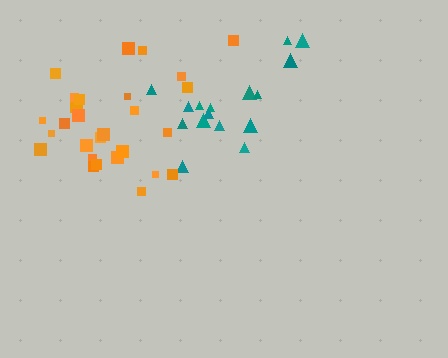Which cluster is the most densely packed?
Orange.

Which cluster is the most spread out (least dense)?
Teal.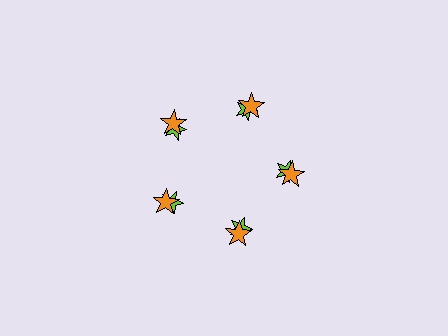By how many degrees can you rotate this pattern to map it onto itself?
The pattern maps onto itself every 72 degrees of rotation.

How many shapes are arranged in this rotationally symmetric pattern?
There are 10 shapes, arranged in 5 groups of 2.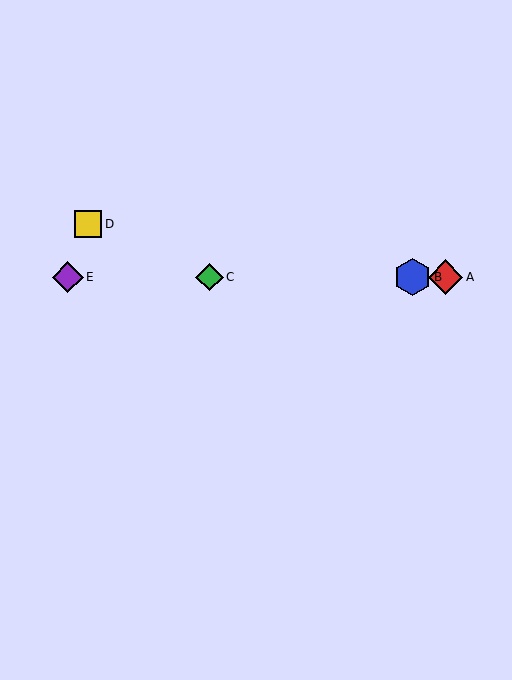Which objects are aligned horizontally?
Objects A, B, C, E are aligned horizontally.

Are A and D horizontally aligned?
No, A is at y≈277 and D is at y≈224.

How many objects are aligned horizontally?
4 objects (A, B, C, E) are aligned horizontally.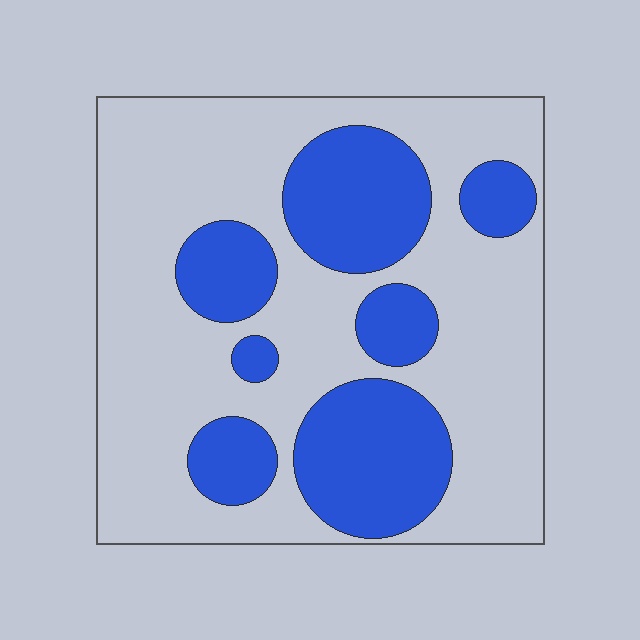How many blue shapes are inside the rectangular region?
7.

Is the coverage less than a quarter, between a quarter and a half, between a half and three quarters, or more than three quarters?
Between a quarter and a half.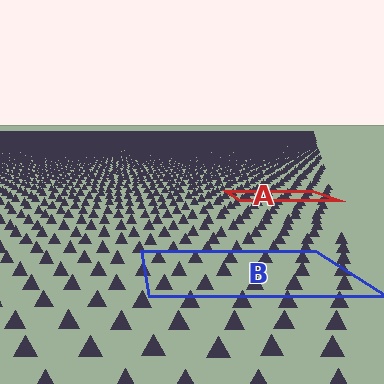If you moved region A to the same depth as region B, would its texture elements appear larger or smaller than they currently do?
They would appear larger. At a closer depth, the same texture elements are projected at a bigger on-screen size.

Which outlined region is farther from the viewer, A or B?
Region A is farther from the viewer — the texture elements inside it appear smaller and more densely packed.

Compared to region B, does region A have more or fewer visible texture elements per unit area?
Region A has more texture elements per unit area — they are packed more densely because it is farther away.